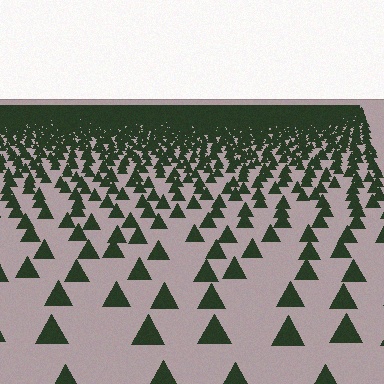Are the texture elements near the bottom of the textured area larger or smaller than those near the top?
Larger. Near the bottom, elements are closer to the viewer and appear at a bigger on-screen size.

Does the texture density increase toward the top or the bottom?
Density increases toward the top.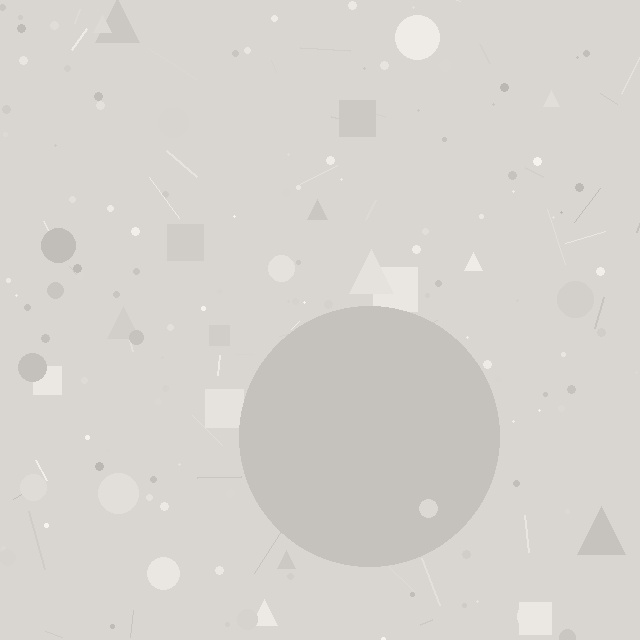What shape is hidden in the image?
A circle is hidden in the image.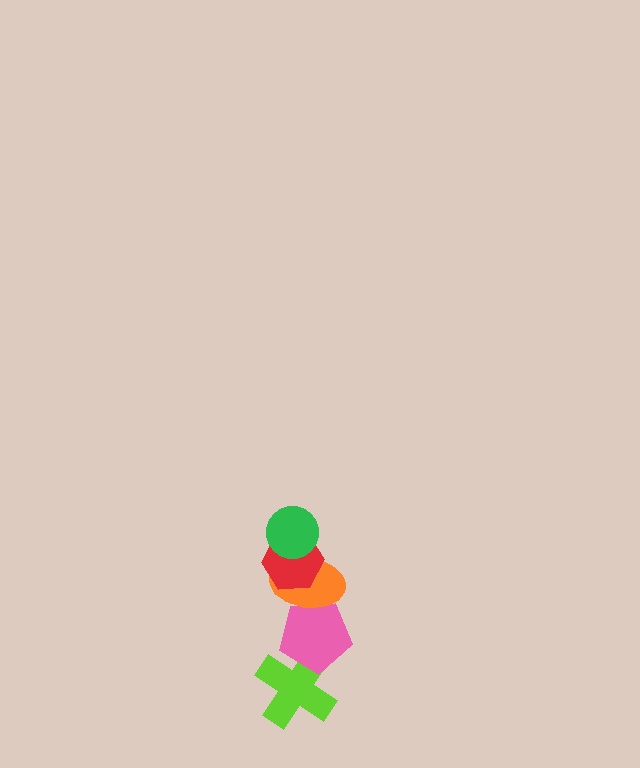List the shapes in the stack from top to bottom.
From top to bottom: the green circle, the red hexagon, the orange ellipse, the pink pentagon, the lime cross.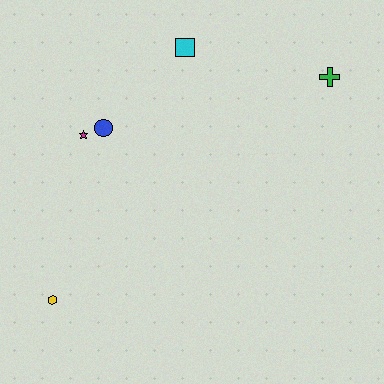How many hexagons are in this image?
There is 1 hexagon.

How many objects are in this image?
There are 5 objects.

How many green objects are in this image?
There is 1 green object.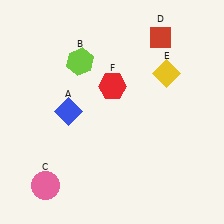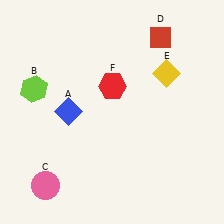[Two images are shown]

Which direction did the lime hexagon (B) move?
The lime hexagon (B) moved left.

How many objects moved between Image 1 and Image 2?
1 object moved between the two images.